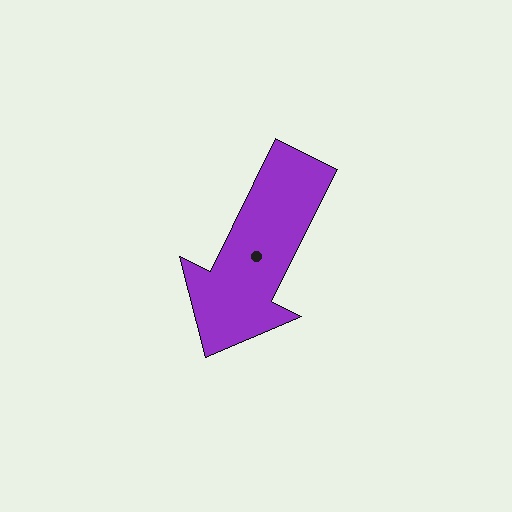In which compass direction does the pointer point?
Southwest.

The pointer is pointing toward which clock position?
Roughly 7 o'clock.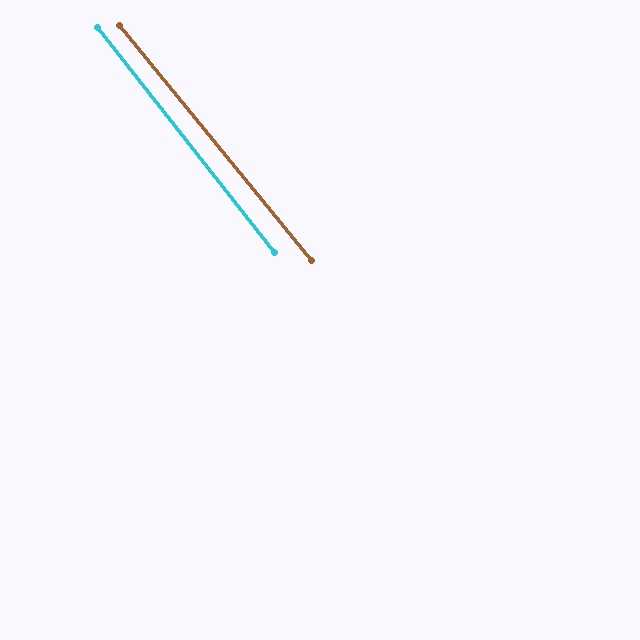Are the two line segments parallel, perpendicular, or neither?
Parallel — their directions differ by only 1.0°.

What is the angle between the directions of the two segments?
Approximately 1 degree.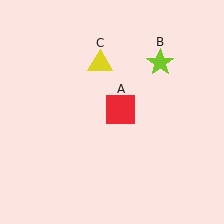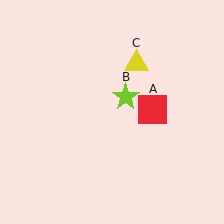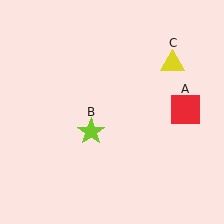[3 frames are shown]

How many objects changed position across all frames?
3 objects changed position: red square (object A), lime star (object B), yellow triangle (object C).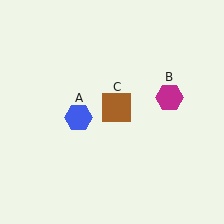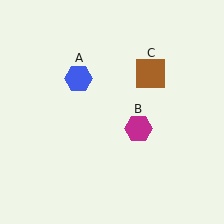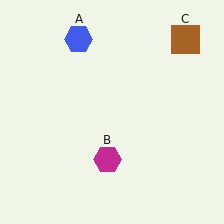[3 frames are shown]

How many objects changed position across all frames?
3 objects changed position: blue hexagon (object A), magenta hexagon (object B), brown square (object C).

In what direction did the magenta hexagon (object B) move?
The magenta hexagon (object B) moved down and to the left.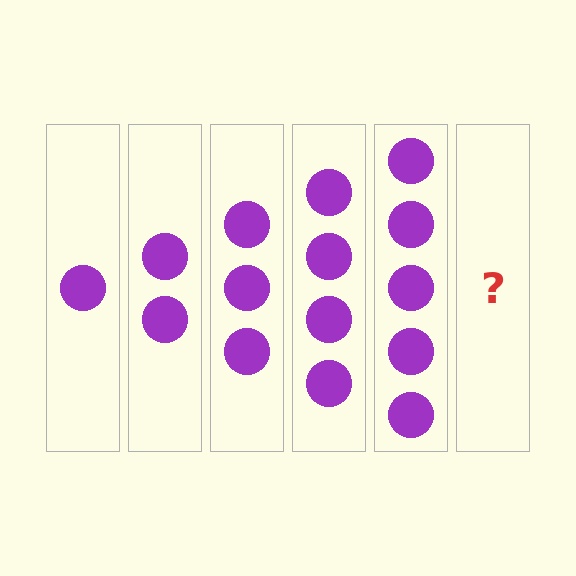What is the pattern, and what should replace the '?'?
The pattern is that each step adds one more circle. The '?' should be 6 circles.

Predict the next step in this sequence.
The next step is 6 circles.